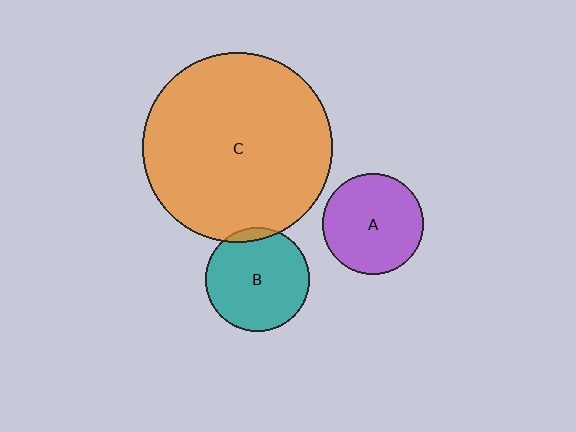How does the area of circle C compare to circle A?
Approximately 3.5 times.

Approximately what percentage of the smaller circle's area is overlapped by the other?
Approximately 5%.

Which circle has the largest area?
Circle C (orange).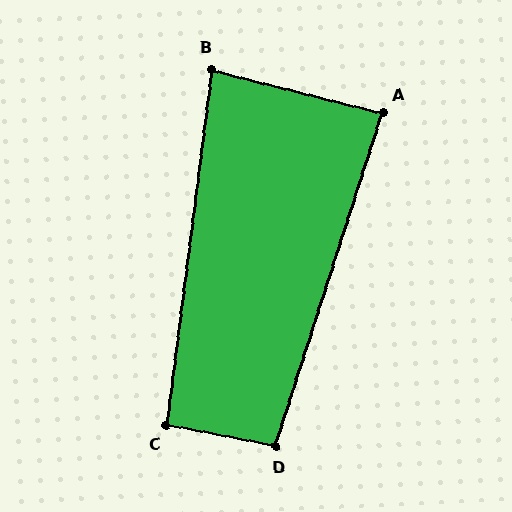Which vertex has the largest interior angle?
D, at approximately 97 degrees.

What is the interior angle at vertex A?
Approximately 86 degrees (approximately right).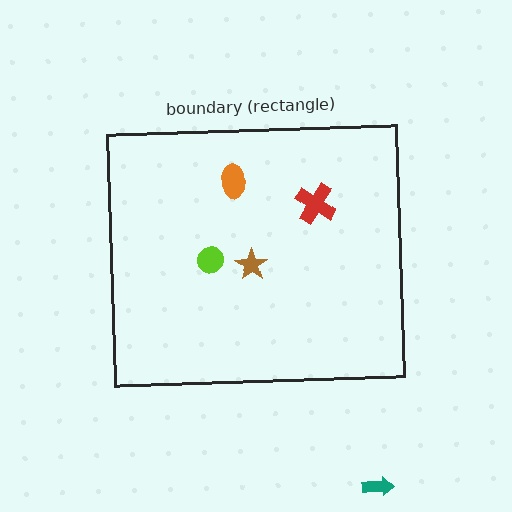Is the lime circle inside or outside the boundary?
Inside.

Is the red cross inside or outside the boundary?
Inside.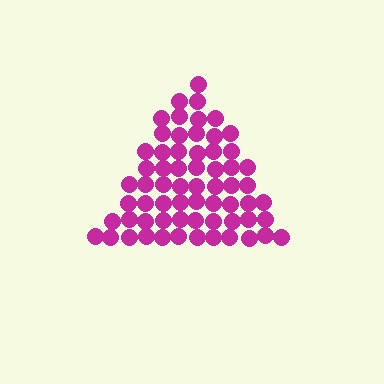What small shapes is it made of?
It is made of small circles.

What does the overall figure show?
The overall figure shows a triangle.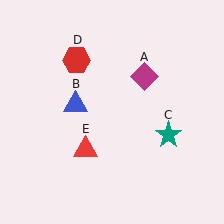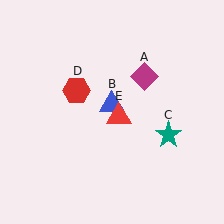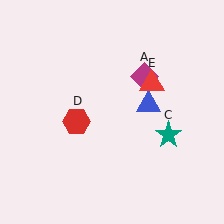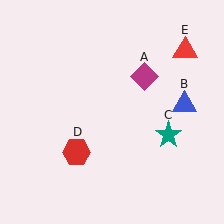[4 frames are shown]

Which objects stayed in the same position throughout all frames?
Magenta diamond (object A) and teal star (object C) remained stationary.